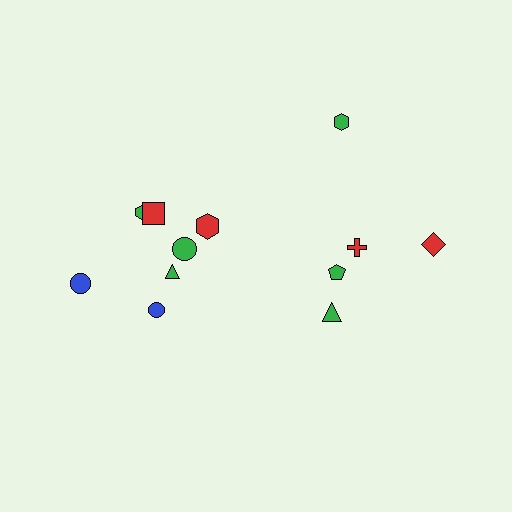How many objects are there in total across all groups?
There are 12 objects.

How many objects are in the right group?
There are 5 objects.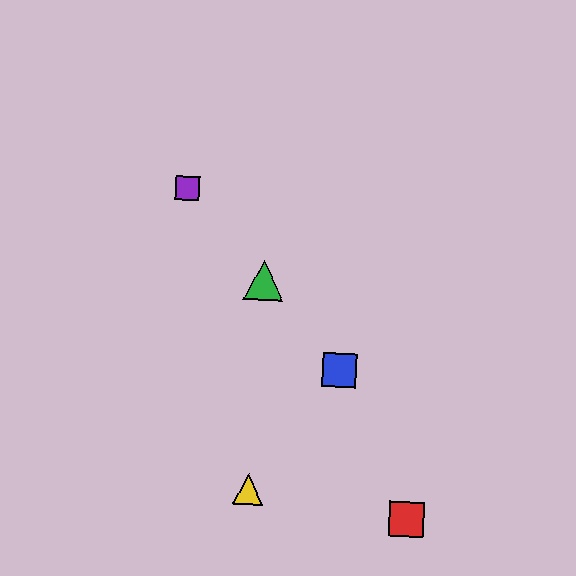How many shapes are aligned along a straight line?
3 shapes (the blue square, the green triangle, the purple square) are aligned along a straight line.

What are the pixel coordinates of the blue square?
The blue square is at (339, 370).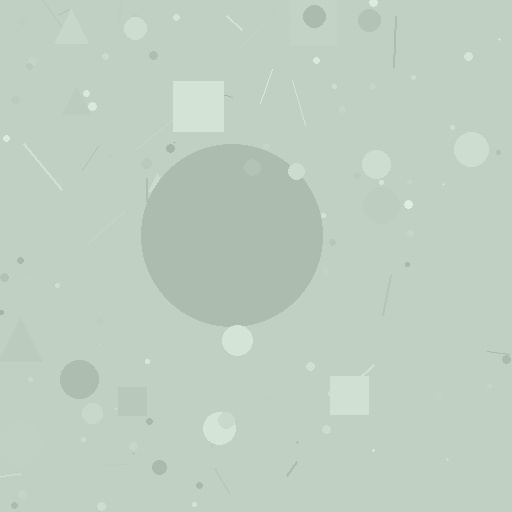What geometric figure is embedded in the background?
A circle is embedded in the background.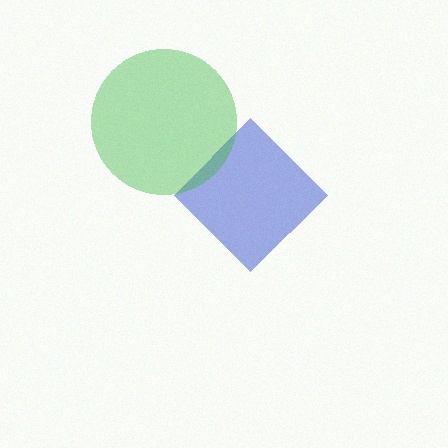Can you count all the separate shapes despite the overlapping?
Yes, there are 2 separate shapes.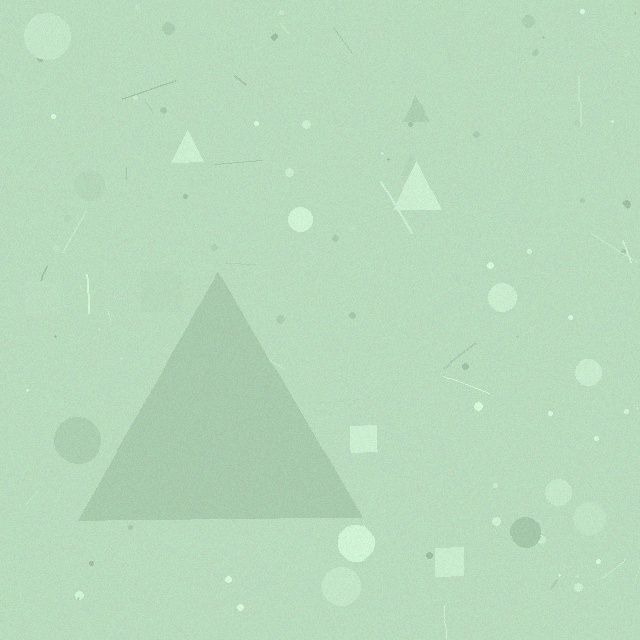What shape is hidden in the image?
A triangle is hidden in the image.